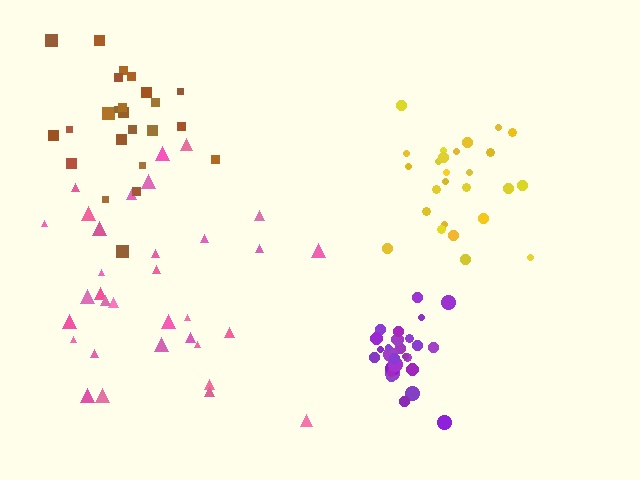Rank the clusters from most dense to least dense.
purple, yellow, brown, pink.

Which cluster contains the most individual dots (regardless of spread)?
Pink (33).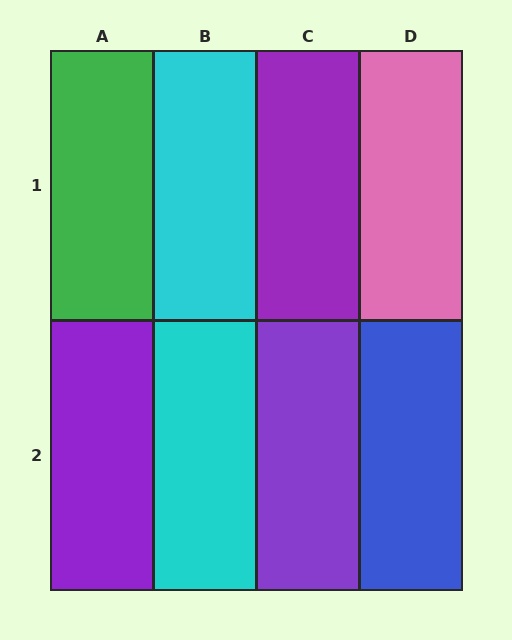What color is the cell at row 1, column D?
Pink.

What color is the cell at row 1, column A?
Green.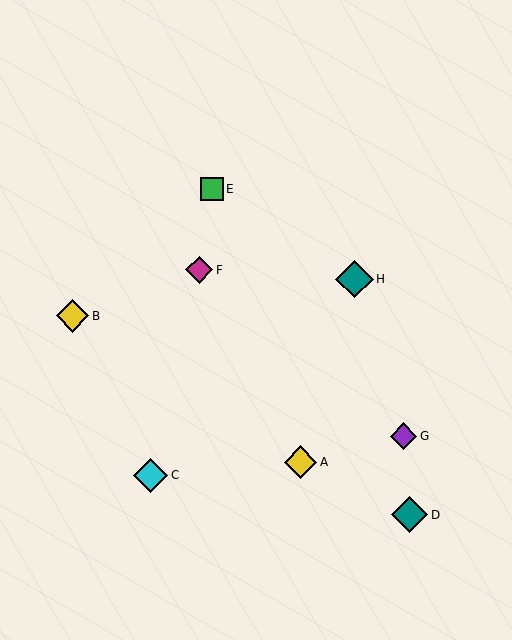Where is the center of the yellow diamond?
The center of the yellow diamond is at (73, 316).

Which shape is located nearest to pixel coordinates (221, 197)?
The green square (labeled E) at (212, 189) is nearest to that location.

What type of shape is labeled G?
Shape G is a purple diamond.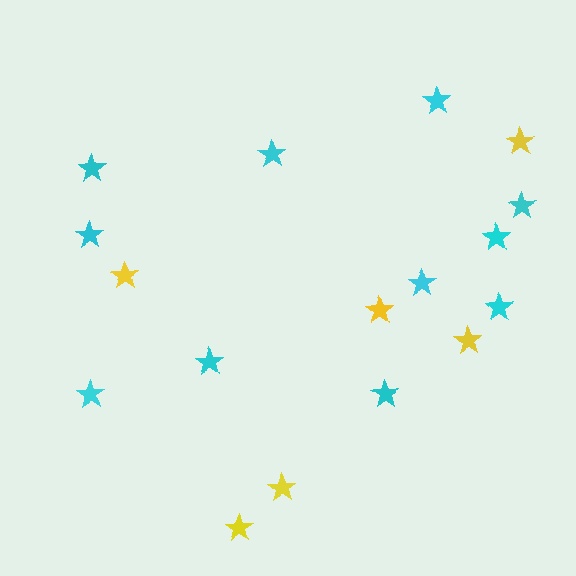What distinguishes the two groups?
There are 2 groups: one group of cyan stars (11) and one group of yellow stars (6).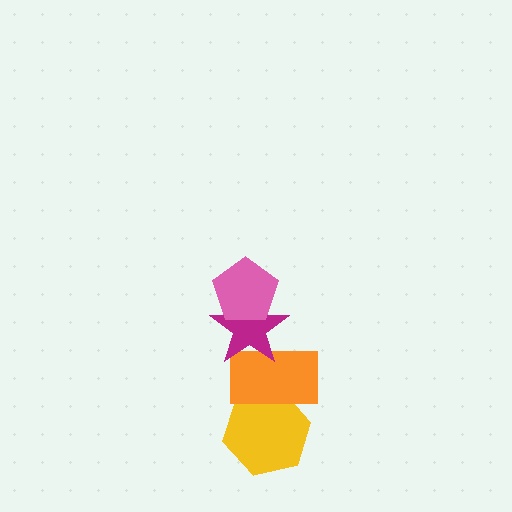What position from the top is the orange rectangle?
The orange rectangle is 3rd from the top.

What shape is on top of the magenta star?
The pink pentagon is on top of the magenta star.